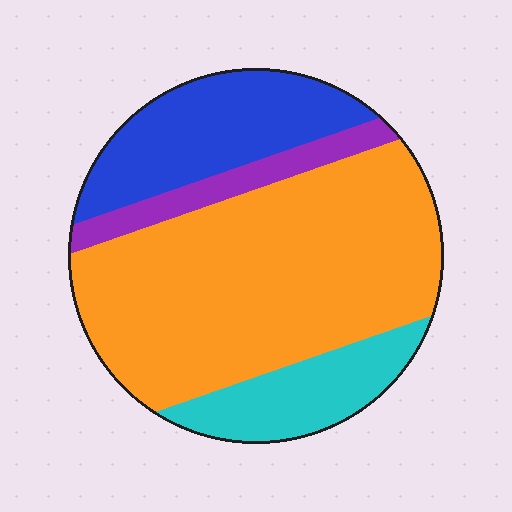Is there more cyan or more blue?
Blue.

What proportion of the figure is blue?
Blue covers 21% of the figure.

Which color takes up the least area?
Purple, at roughly 10%.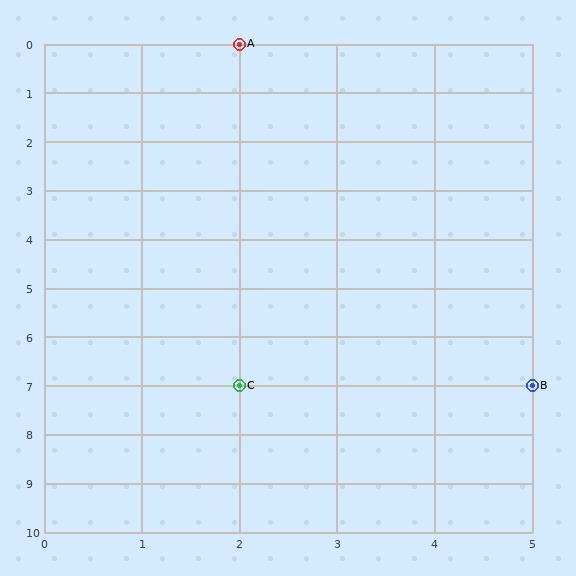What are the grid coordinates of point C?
Point C is at grid coordinates (2, 7).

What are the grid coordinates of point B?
Point B is at grid coordinates (5, 7).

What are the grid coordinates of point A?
Point A is at grid coordinates (2, 0).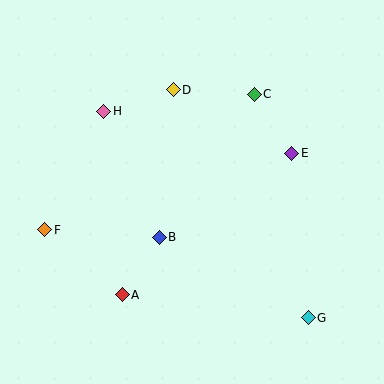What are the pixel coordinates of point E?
Point E is at (292, 153).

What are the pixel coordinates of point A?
Point A is at (122, 295).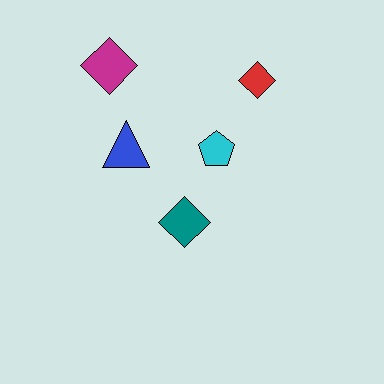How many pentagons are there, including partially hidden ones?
There is 1 pentagon.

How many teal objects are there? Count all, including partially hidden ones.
There is 1 teal object.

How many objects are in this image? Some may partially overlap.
There are 5 objects.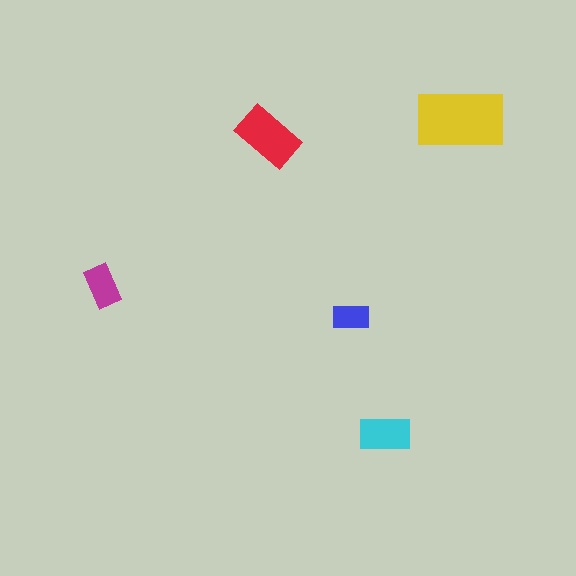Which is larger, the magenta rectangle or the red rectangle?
The red one.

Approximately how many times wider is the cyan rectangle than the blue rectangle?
About 1.5 times wider.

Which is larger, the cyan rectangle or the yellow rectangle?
The yellow one.